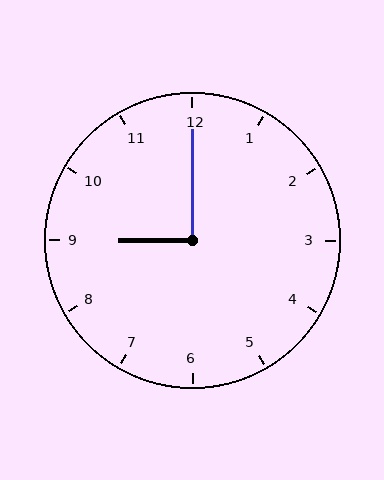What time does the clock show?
9:00.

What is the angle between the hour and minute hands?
Approximately 90 degrees.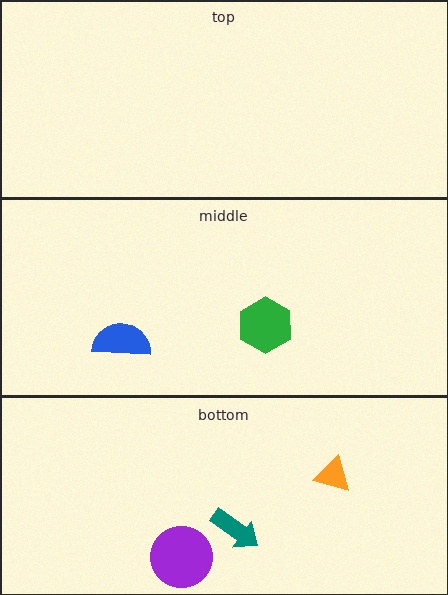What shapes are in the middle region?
The green hexagon, the blue semicircle.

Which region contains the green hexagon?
The middle region.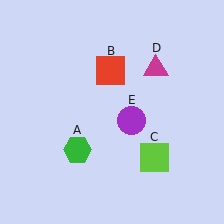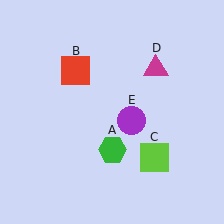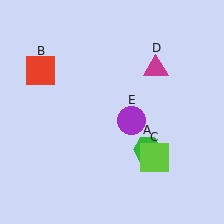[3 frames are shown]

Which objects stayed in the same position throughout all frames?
Lime square (object C) and magenta triangle (object D) and purple circle (object E) remained stationary.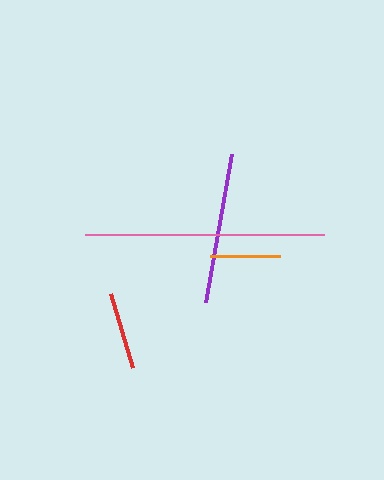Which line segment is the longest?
The pink line is the longest at approximately 240 pixels.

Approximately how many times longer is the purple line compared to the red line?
The purple line is approximately 2.0 times the length of the red line.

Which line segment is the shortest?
The orange line is the shortest at approximately 71 pixels.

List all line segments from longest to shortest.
From longest to shortest: pink, purple, red, orange.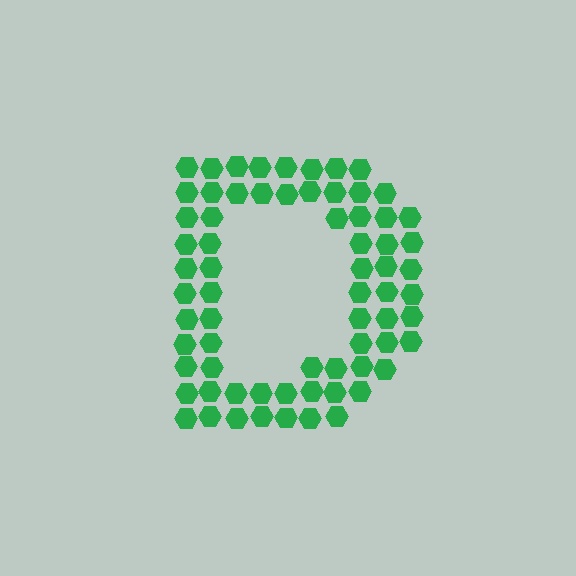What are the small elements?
The small elements are hexagons.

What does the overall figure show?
The overall figure shows the letter D.